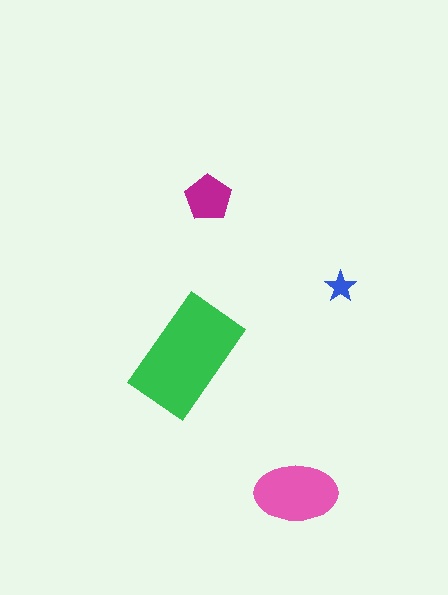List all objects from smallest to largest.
The blue star, the magenta pentagon, the pink ellipse, the green rectangle.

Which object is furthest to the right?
The blue star is rightmost.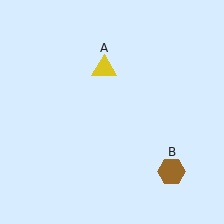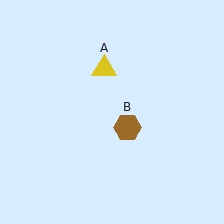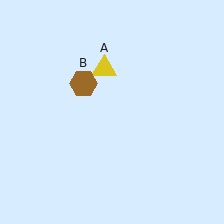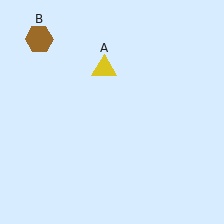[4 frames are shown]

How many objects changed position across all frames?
1 object changed position: brown hexagon (object B).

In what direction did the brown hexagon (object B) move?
The brown hexagon (object B) moved up and to the left.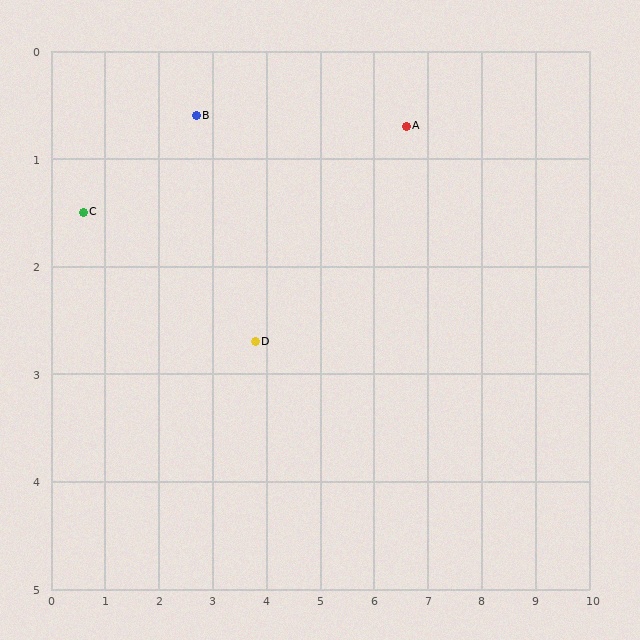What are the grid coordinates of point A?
Point A is at approximately (6.6, 0.7).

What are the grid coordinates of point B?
Point B is at approximately (2.7, 0.6).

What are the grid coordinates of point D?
Point D is at approximately (3.8, 2.7).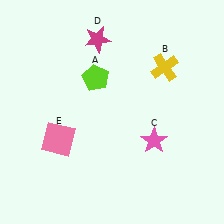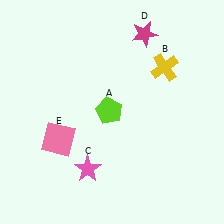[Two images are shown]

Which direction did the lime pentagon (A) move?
The lime pentagon (A) moved down.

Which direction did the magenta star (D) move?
The magenta star (D) moved right.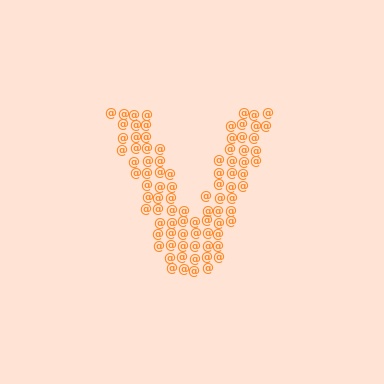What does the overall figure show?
The overall figure shows the letter V.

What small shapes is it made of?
It is made of small at signs.